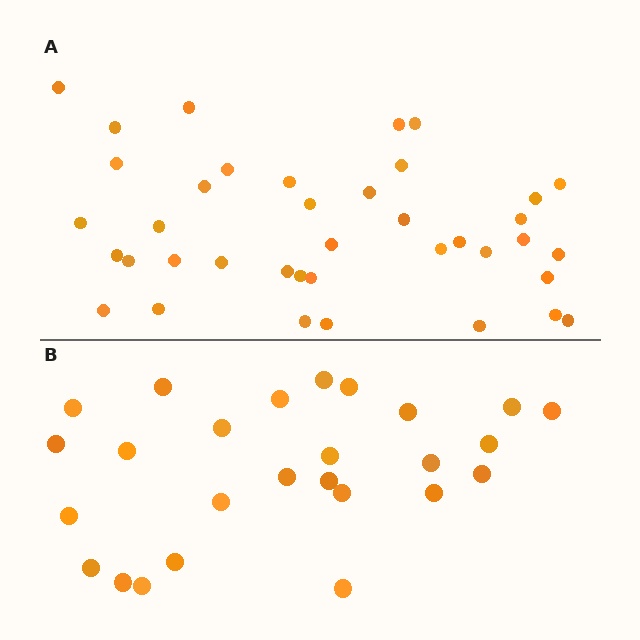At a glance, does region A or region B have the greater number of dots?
Region A (the top region) has more dots.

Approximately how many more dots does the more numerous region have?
Region A has approximately 15 more dots than region B.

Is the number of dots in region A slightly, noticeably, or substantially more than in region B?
Region A has substantially more. The ratio is roughly 1.5 to 1.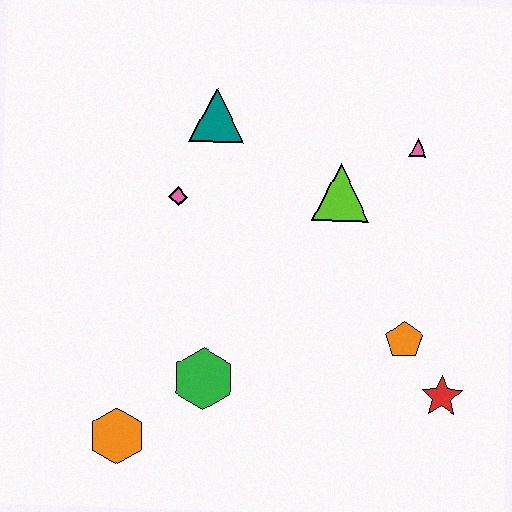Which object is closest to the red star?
The orange pentagon is closest to the red star.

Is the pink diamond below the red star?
No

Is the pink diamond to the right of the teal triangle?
No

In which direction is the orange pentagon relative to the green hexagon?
The orange pentagon is to the right of the green hexagon.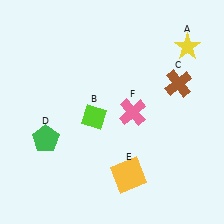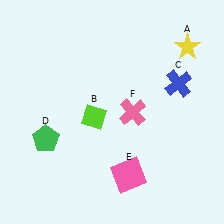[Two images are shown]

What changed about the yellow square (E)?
In Image 1, E is yellow. In Image 2, it changed to pink.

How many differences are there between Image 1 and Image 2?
There are 2 differences between the two images.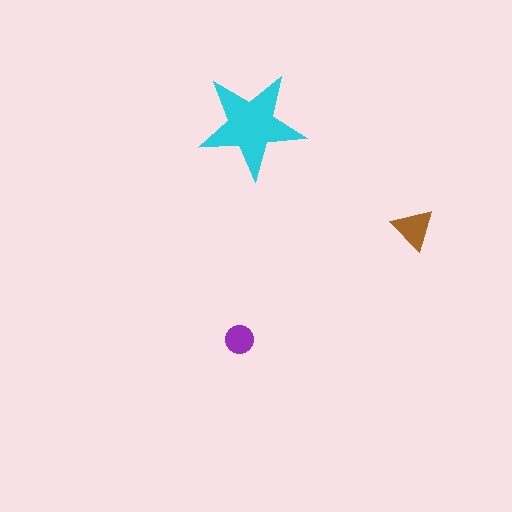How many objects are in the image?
There are 3 objects in the image.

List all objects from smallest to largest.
The purple circle, the brown triangle, the cyan star.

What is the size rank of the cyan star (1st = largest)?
1st.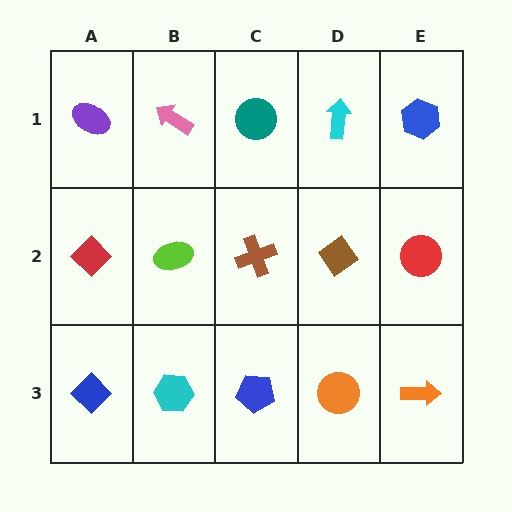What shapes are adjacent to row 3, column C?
A brown cross (row 2, column C), a cyan hexagon (row 3, column B), an orange circle (row 3, column D).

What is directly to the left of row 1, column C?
A pink arrow.